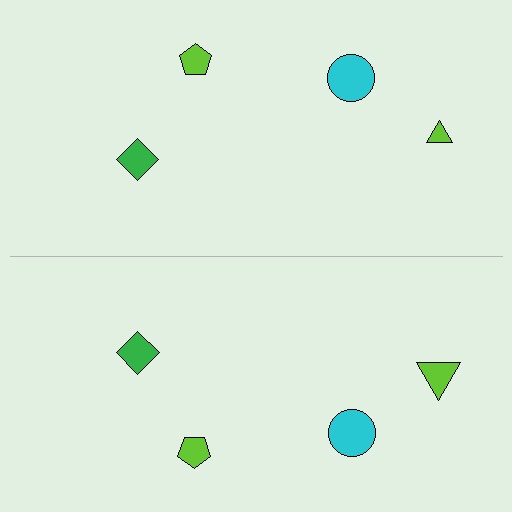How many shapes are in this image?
There are 8 shapes in this image.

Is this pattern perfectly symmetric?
No, the pattern is not perfectly symmetric. The lime triangle on the bottom side has a different size than its mirror counterpart.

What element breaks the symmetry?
The lime triangle on the bottom side has a different size than its mirror counterpart.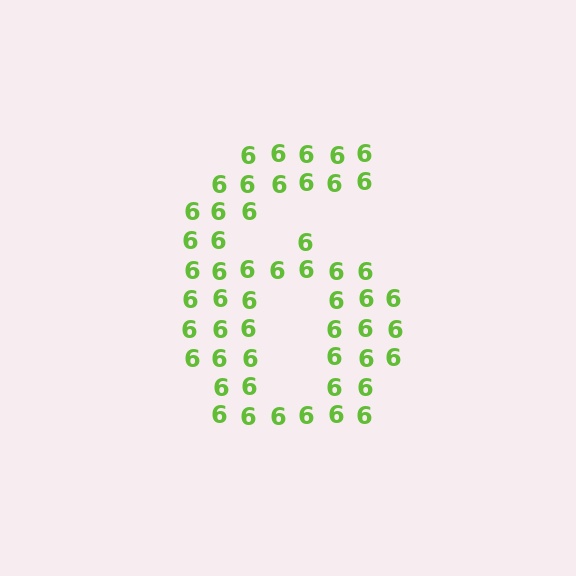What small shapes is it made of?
It is made of small digit 6's.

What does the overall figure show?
The overall figure shows the digit 6.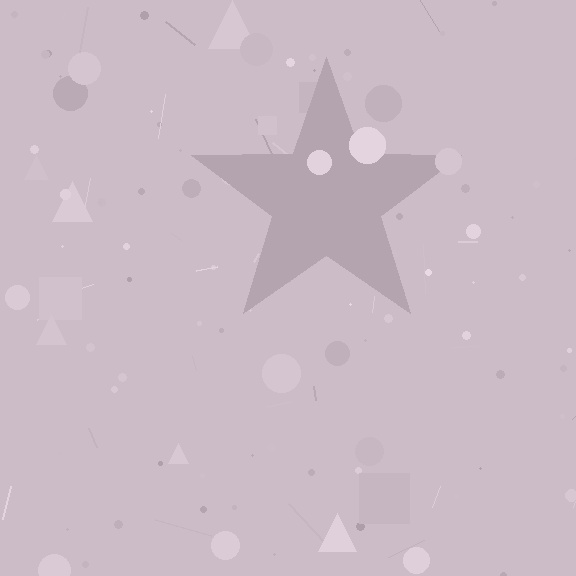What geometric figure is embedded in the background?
A star is embedded in the background.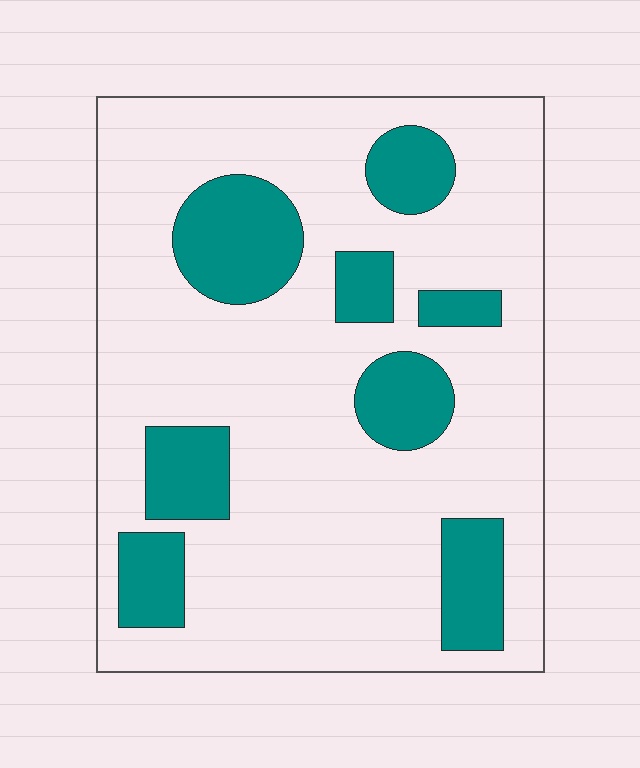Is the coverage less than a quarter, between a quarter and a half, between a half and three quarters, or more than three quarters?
Less than a quarter.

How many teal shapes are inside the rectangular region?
8.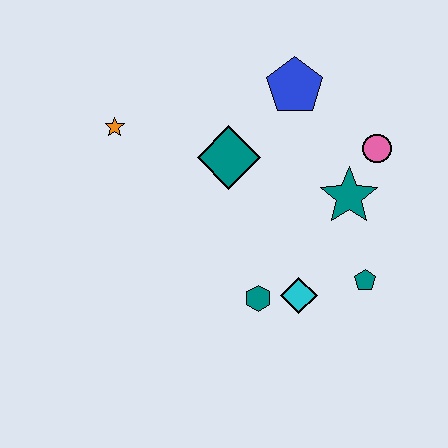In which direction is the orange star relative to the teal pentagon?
The orange star is to the left of the teal pentagon.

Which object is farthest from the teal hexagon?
The orange star is farthest from the teal hexagon.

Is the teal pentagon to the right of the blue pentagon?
Yes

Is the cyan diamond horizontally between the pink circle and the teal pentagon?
No